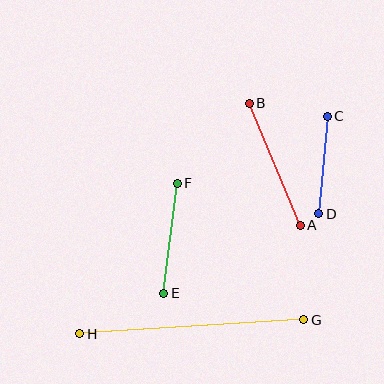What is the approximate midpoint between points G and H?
The midpoint is at approximately (192, 327) pixels.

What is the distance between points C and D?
The distance is approximately 98 pixels.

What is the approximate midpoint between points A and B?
The midpoint is at approximately (275, 164) pixels.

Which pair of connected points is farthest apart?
Points G and H are farthest apart.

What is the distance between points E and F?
The distance is approximately 111 pixels.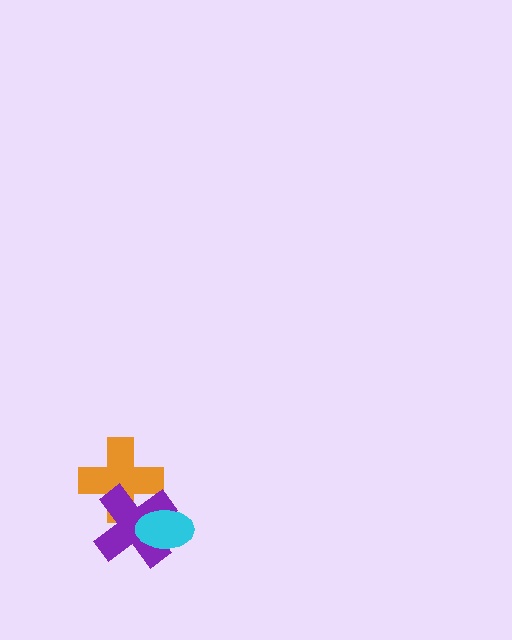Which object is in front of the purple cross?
The cyan ellipse is in front of the purple cross.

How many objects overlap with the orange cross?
1 object overlaps with the orange cross.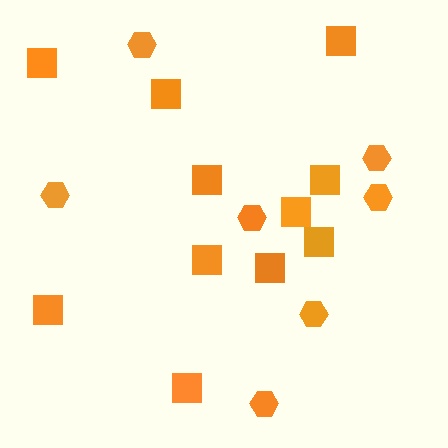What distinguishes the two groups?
There are 2 groups: one group of hexagons (7) and one group of squares (11).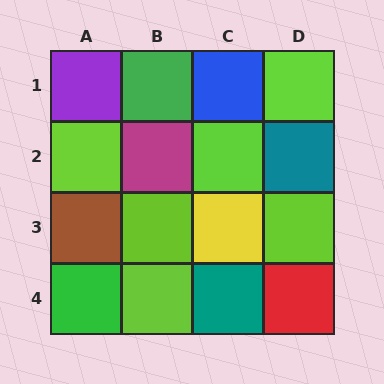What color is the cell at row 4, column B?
Lime.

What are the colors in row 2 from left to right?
Lime, magenta, lime, teal.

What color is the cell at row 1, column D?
Lime.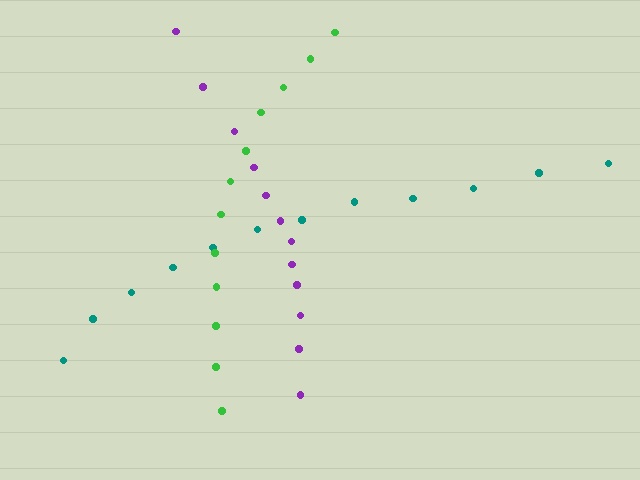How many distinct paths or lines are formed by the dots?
There are 3 distinct paths.